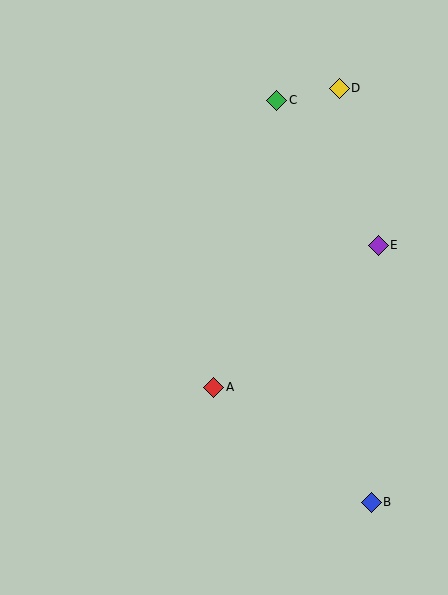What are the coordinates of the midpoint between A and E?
The midpoint between A and E is at (296, 316).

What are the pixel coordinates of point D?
Point D is at (339, 88).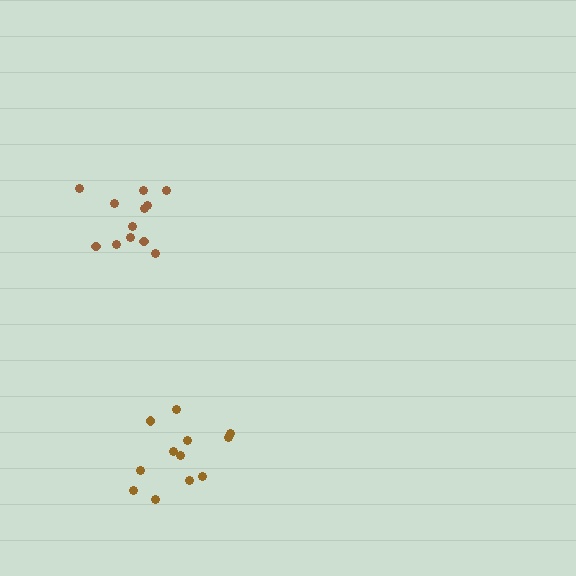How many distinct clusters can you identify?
There are 2 distinct clusters.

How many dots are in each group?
Group 1: 12 dots, Group 2: 12 dots (24 total).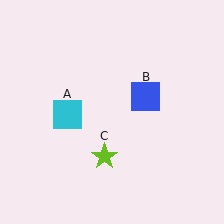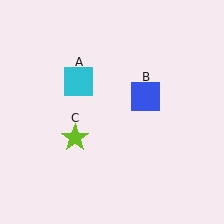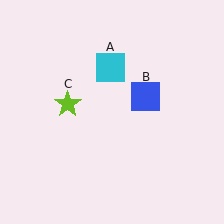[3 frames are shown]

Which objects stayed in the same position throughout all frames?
Blue square (object B) remained stationary.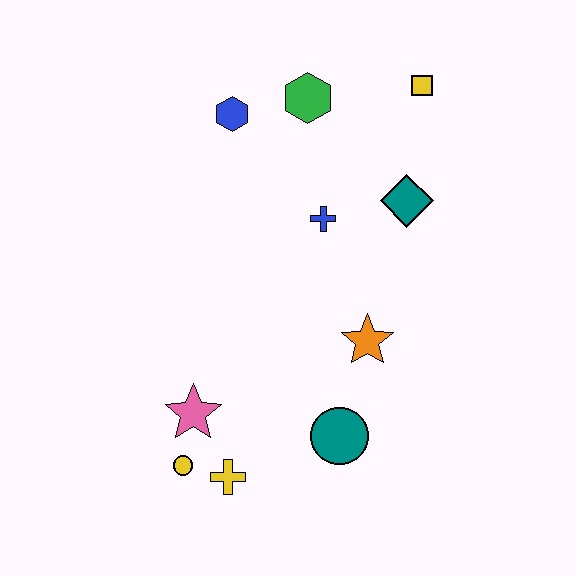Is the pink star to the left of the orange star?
Yes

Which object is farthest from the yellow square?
The yellow circle is farthest from the yellow square.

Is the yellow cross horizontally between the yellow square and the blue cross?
No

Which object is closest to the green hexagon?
The blue hexagon is closest to the green hexagon.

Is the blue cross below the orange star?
No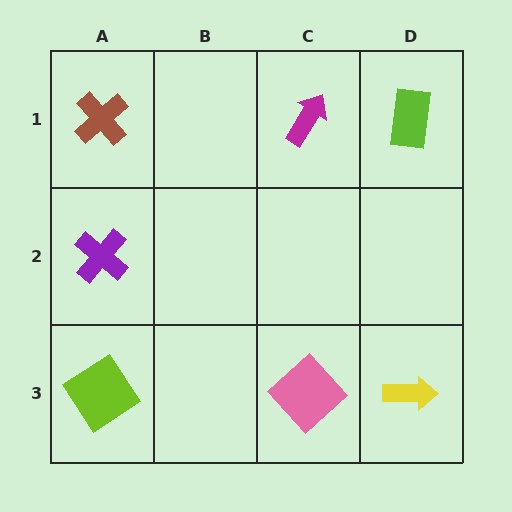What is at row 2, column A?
A purple cross.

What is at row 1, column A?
A brown cross.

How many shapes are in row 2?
1 shape.